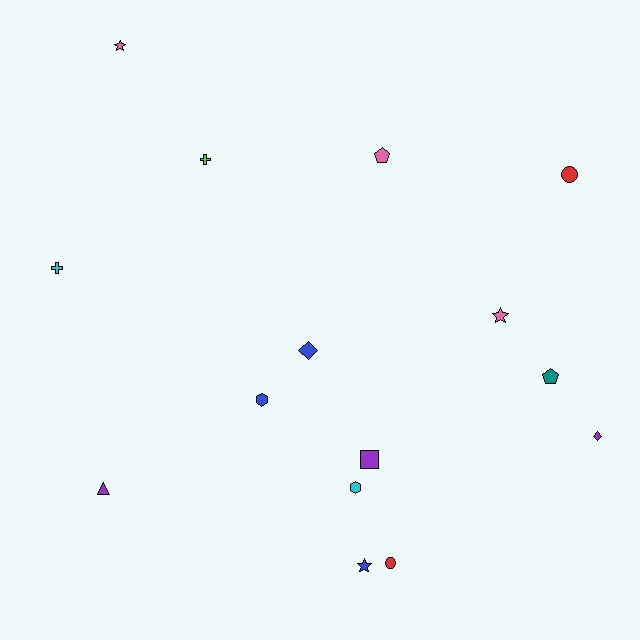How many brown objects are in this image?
There are no brown objects.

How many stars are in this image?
There are 3 stars.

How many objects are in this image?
There are 15 objects.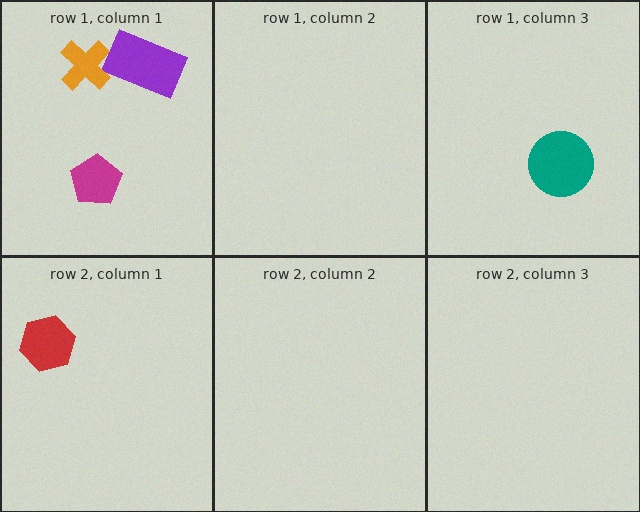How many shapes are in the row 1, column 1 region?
3.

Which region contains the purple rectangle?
The row 1, column 1 region.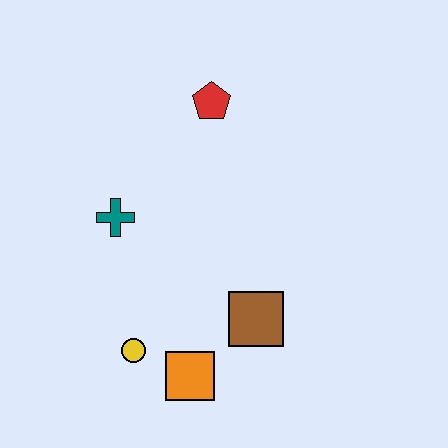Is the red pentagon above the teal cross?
Yes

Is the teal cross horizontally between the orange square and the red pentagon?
No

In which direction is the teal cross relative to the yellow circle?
The teal cross is above the yellow circle.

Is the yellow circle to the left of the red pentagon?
Yes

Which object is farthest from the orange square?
The red pentagon is farthest from the orange square.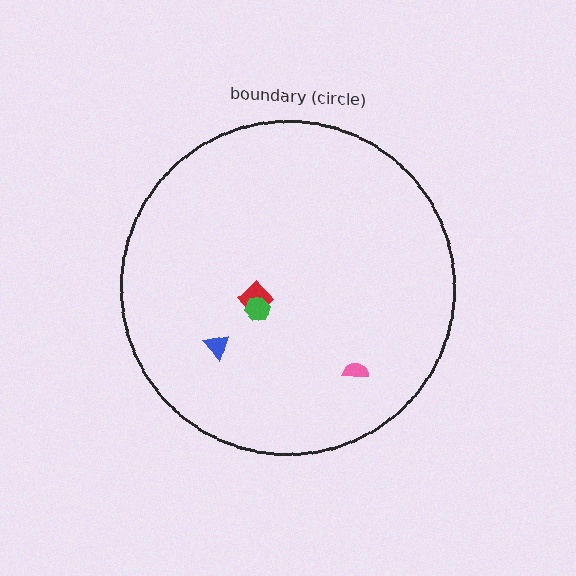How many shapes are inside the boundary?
4 inside, 0 outside.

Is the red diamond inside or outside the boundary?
Inside.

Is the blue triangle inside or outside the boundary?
Inside.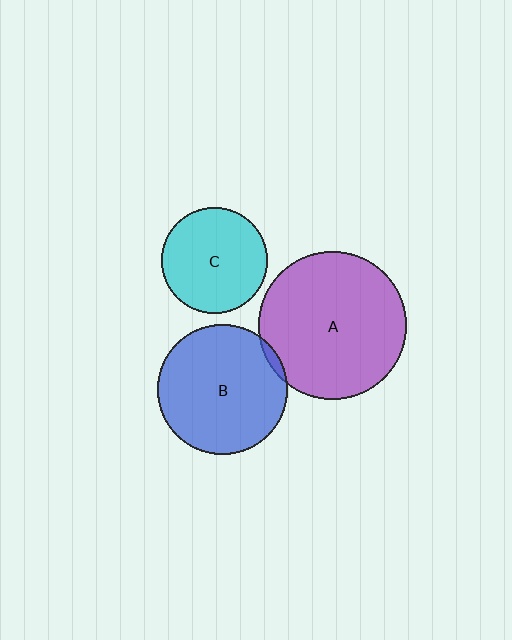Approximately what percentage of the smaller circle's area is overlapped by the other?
Approximately 5%.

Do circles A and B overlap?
Yes.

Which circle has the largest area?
Circle A (purple).